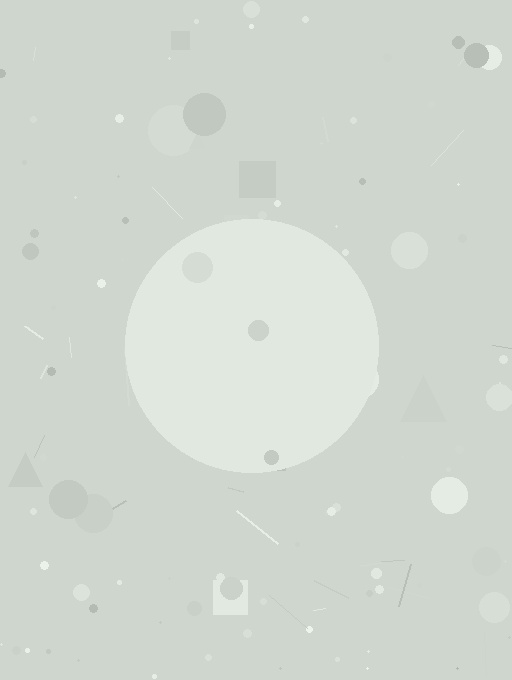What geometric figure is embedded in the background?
A circle is embedded in the background.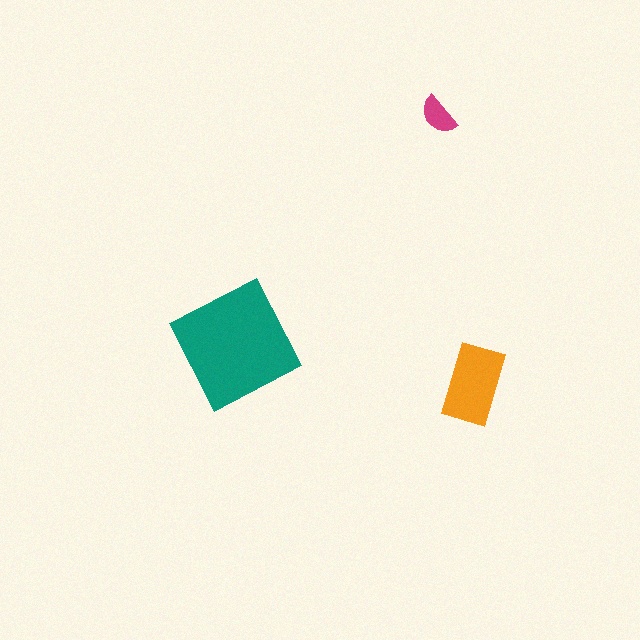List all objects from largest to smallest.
The teal square, the orange rectangle, the magenta semicircle.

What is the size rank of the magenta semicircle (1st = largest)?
3rd.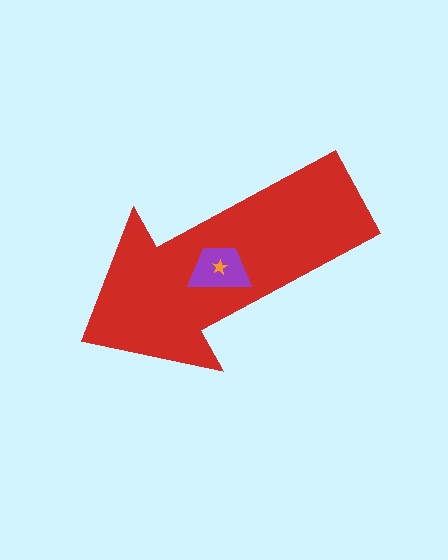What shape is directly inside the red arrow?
The purple trapezoid.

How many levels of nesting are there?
3.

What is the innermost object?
The orange star.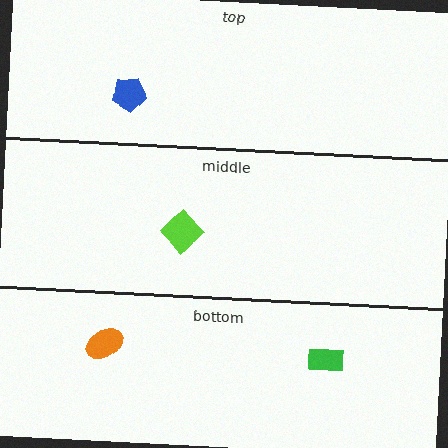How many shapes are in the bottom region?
2.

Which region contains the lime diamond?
The middle region.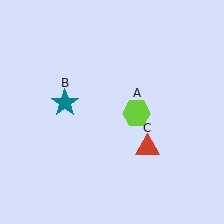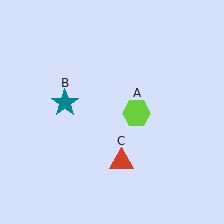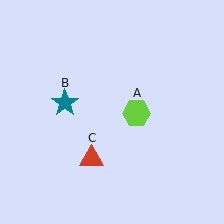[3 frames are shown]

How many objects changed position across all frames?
1 object changed position: red triangle (object C).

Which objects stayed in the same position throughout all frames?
Lime hexagon (object A) and teal star (object B) remained stationary.